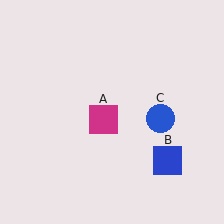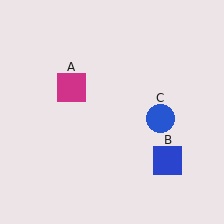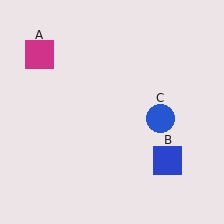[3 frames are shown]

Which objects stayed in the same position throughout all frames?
Blue square (object B) and blue circle (object C) remained stationary.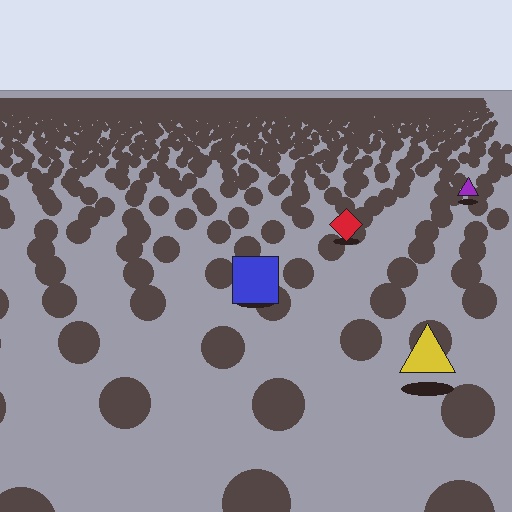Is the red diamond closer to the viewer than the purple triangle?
Yes. The red diamond is closer — you can tell from the texture gradient: the ground texture is coarser near it.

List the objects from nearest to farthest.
From nearest to farthest: the yellow triangle, the blue square, the red diamond, the purple triangle.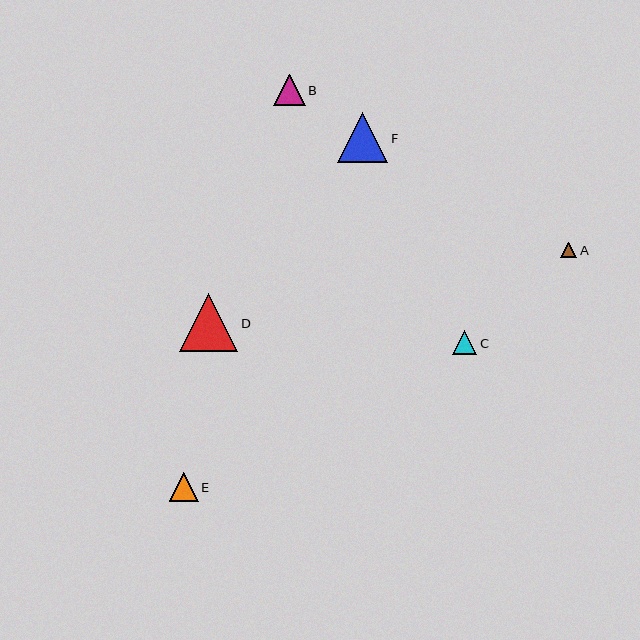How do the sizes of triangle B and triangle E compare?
Triangle B and triangle E are approximately the same size.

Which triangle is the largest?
Triangle D is the largest with a size of approximately 59 pixels.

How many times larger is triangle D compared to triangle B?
Triangle D is approximately 1.9 times the size of triangle B.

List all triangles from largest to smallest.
From largest to smallest: D, F, B, E, C, A.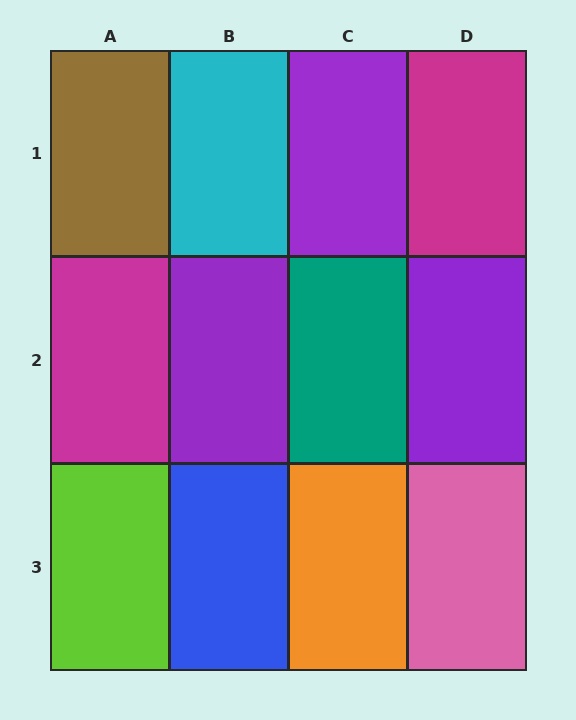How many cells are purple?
3 cells are purple.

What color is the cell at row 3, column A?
Lime.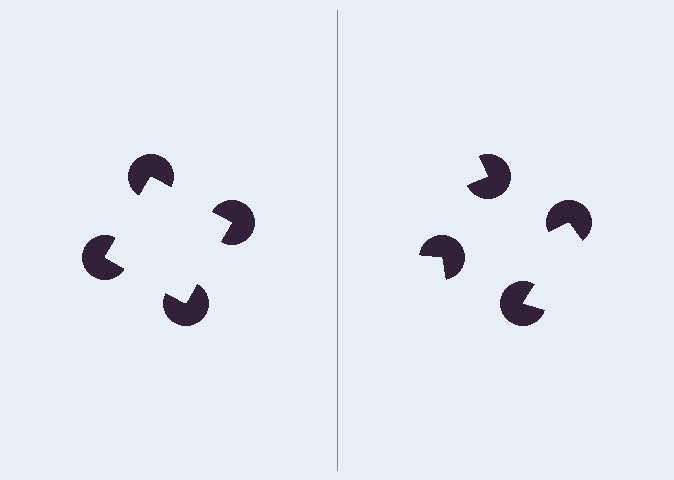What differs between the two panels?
The pac-man discs are positioned identically on both sides; only the wedge orientations differ. On the left they align to a square; on the right they are misaligned.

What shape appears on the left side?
An illusory square.